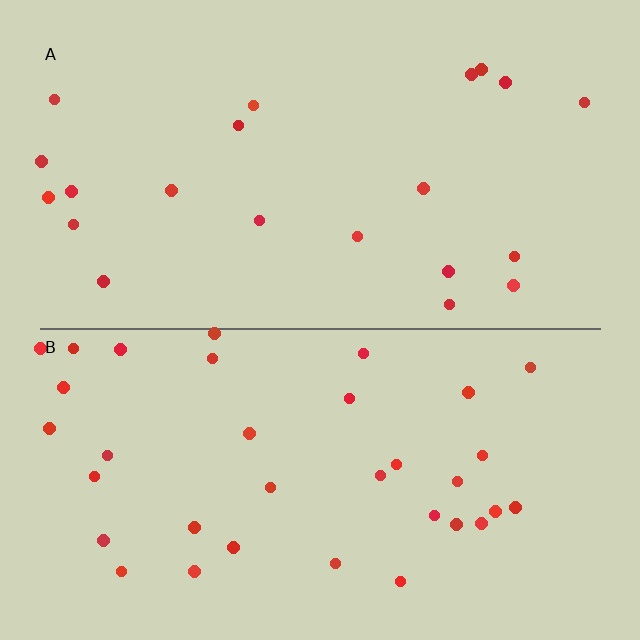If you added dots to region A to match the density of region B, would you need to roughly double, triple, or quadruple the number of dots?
Approximately double.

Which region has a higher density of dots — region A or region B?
B (the bottom).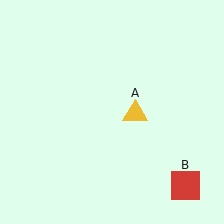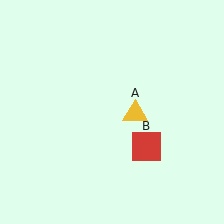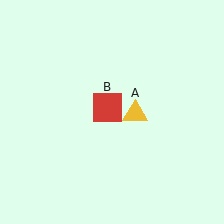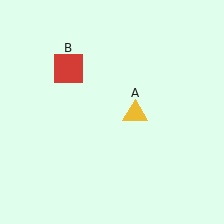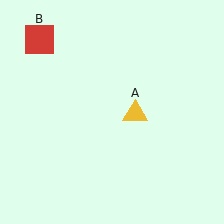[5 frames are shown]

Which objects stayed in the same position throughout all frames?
Yellow triangle (object A) remained stationary.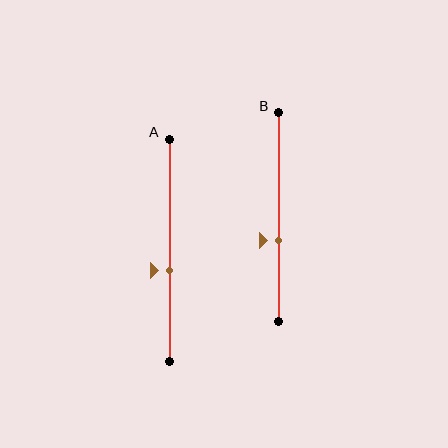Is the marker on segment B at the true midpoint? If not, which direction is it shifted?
No, the marker on segment B is shifted downward by about 11% of the segment length.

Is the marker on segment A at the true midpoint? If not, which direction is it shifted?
No, the marker on segment A is shifted downward by about 9% of the segment length.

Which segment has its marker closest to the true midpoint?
Segment A has its marker closest to the true midpoint.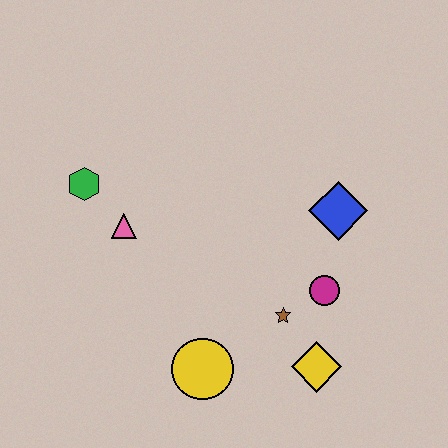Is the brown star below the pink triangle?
Yes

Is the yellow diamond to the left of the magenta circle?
Yes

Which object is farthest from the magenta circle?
The green hexagon is farthest from the magenta circle.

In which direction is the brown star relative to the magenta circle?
The brown star is to the left of the magenta circle.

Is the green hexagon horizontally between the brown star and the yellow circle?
No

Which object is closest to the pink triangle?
The green hexagon is closest to the pink triangle.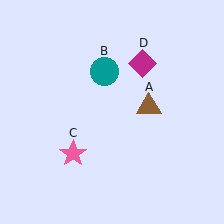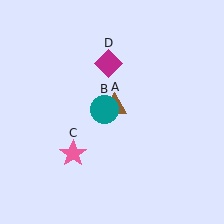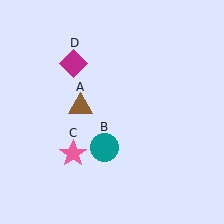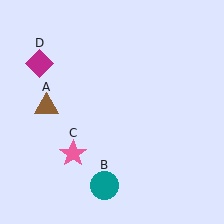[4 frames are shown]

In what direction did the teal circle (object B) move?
The teal circle (object B) moved down.